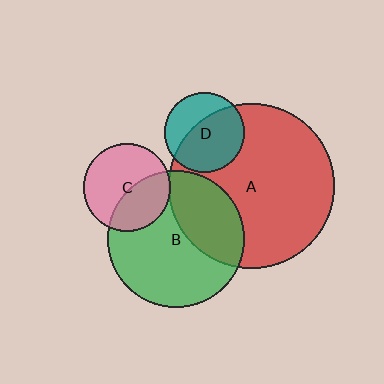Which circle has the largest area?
Circle A (red).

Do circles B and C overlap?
Yes.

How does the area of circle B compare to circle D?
Approximately 2.9 times.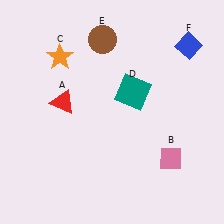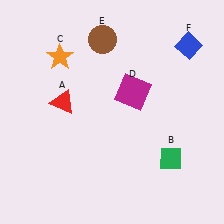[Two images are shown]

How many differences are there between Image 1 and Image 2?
There are 2 differences between the two images.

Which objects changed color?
B changed from pink to green. D changed from teal to magenta.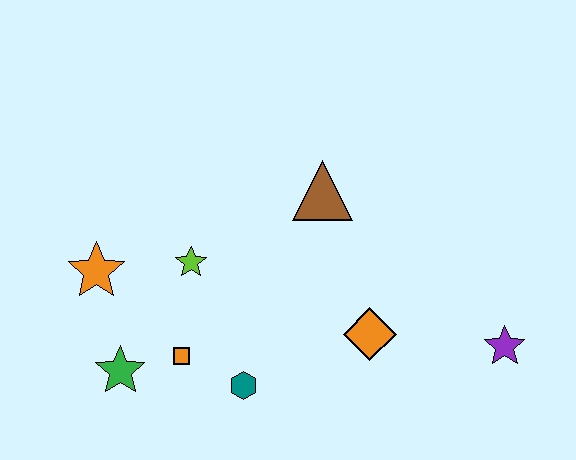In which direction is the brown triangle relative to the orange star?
The brown triangle is to the right of the orange star.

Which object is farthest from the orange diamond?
The orange star is farthest from the orange diamond.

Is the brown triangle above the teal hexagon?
Yes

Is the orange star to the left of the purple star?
Yes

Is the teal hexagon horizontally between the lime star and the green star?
No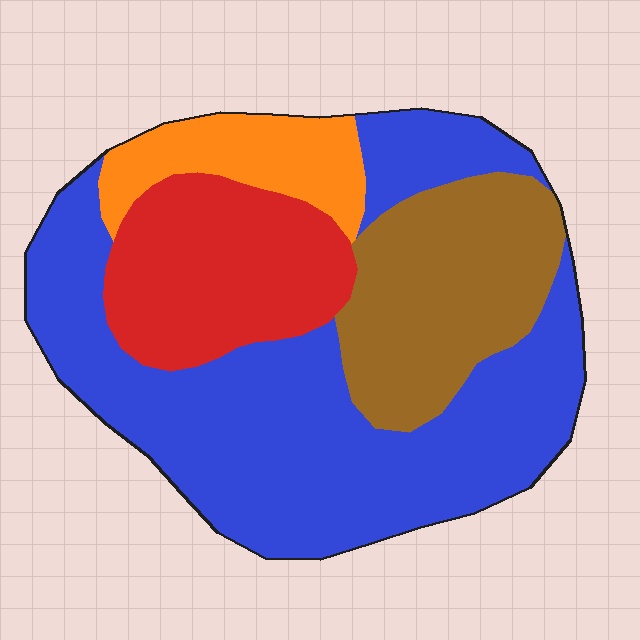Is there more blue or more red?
Blue.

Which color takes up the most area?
Blue, at roughly 50%.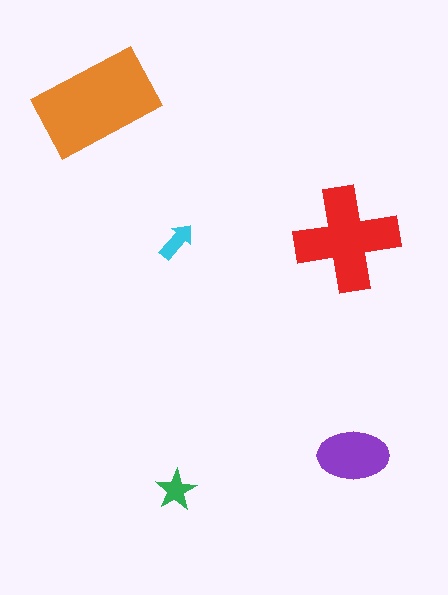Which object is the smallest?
The cyan arrow.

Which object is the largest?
The orange rectangle.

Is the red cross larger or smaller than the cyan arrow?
Larger.